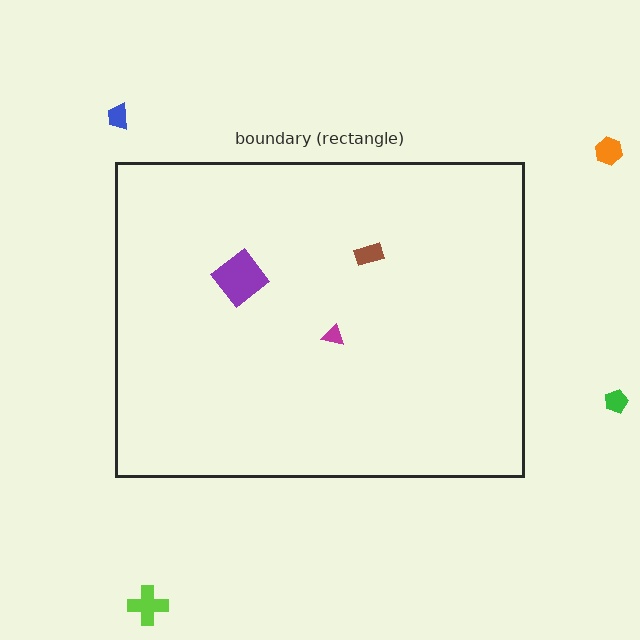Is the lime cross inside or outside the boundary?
Outside.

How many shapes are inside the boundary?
3 inside, 4 outside.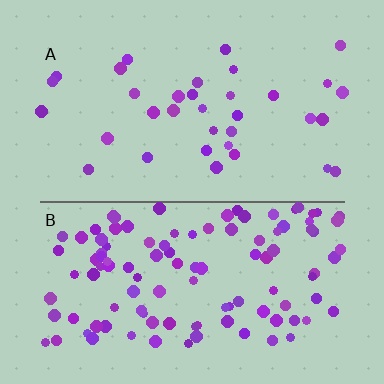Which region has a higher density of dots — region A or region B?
B (the bottom).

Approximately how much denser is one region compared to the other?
Approximately 3.1× — region B over region A.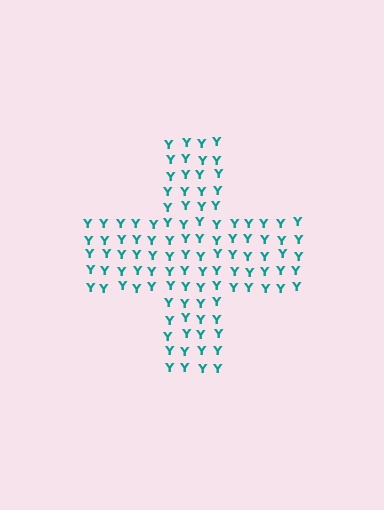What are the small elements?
The small elements are letter Y's.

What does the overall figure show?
The overall figure shows a cross.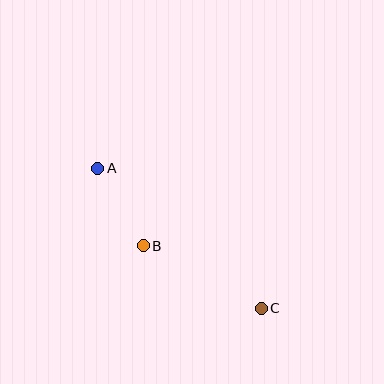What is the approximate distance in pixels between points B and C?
The distance between B and C is approximately 133 pixels.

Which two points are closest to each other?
Points A and B are closest to each other.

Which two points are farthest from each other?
Points A and C are farthest from each other.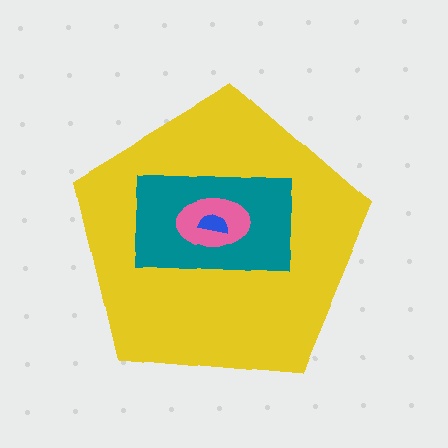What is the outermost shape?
The yellow pentagon.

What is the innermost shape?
The blue semicircle.